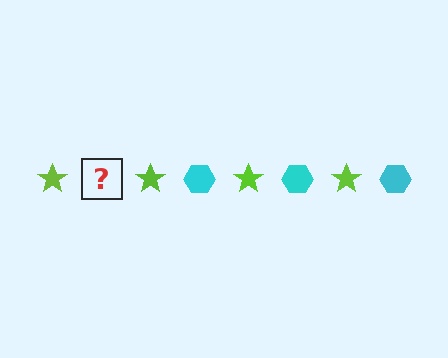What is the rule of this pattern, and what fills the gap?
The rule is that the pattern alternates between lime star and cyan hexagon. The gap should be filled with a cyan hexagon.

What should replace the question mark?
The question mark should be replaced with a cyan hexagon.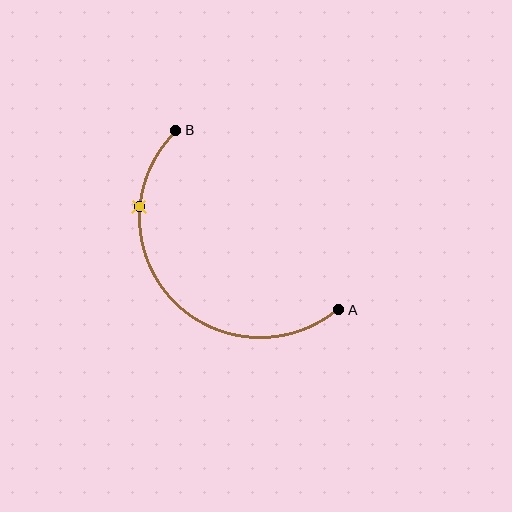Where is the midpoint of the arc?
The arc midpoint is the point on the curve farthest from the straight line joining A and B. It sits below and to the left of that line.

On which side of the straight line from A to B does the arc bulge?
The arc bulges below and to the left of the straight line connecting A and B.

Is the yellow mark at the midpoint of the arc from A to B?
No. The yellow mark lies on the arc but is closer to endpoint B. The arc midpoint would be at the point on the curve equidistant along the arc from both A and B.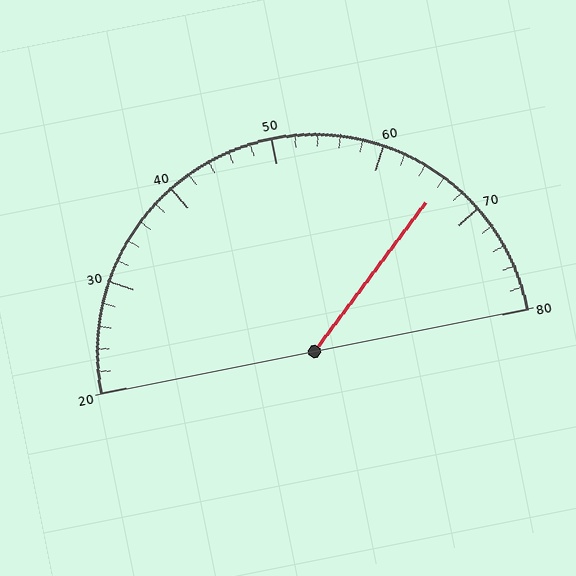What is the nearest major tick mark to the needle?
The nearest major tick mark is 70.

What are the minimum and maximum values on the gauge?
The gauge ranges from 20 to 80.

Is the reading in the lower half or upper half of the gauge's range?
The reading is in the upper half of the range (20 to 80).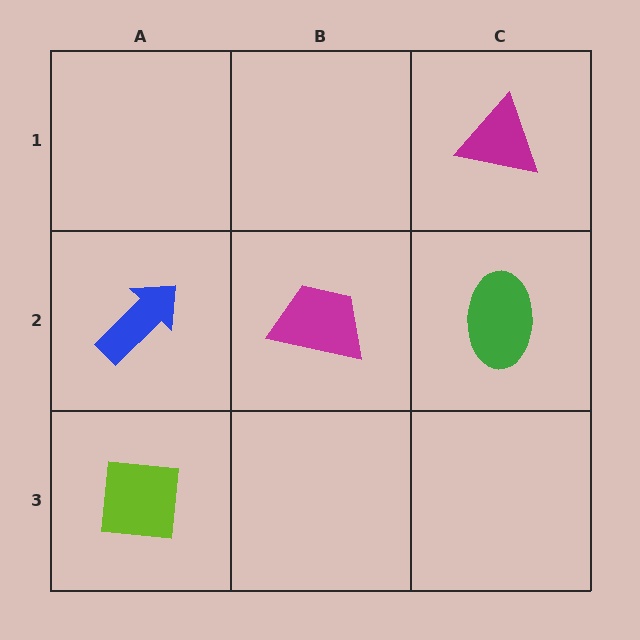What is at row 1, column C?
A magenta triangle.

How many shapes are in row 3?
1 shape.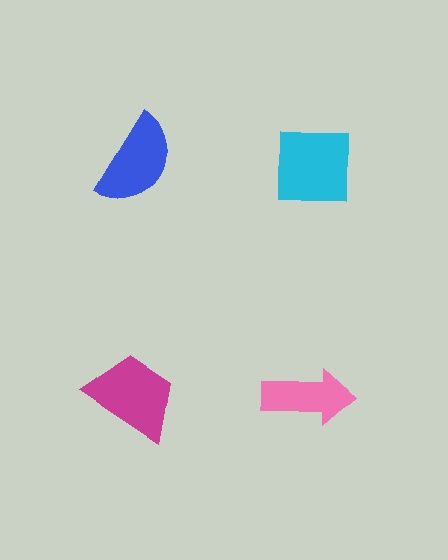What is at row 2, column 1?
A magenta trapezoid.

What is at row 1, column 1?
A blue semicircle.